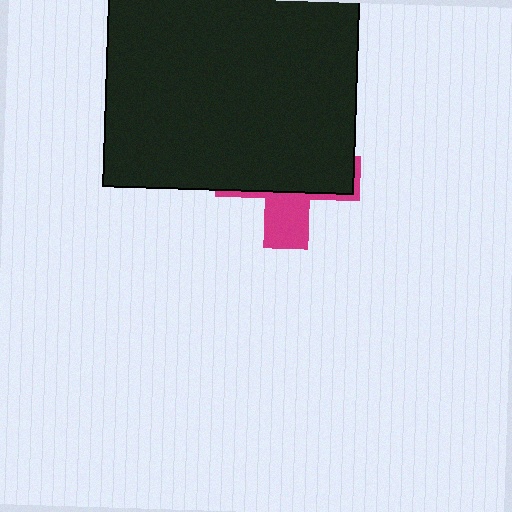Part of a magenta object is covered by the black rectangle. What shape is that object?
It is a cross.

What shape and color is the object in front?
The object in front is a black rectangle.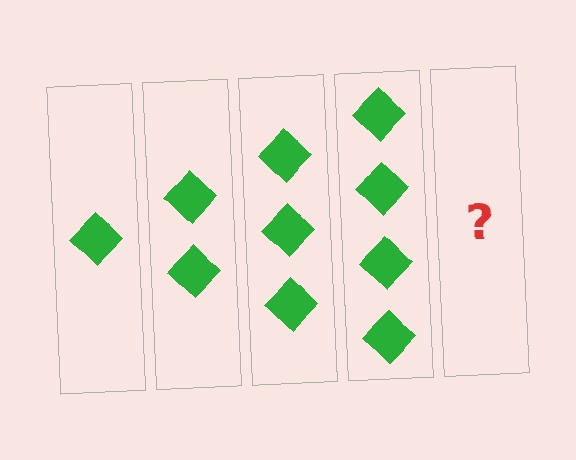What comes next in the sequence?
The next element should be 5 diamonds.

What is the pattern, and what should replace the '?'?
The pattern is that each step adds one more diamond. The '?' should be 5 diamonds.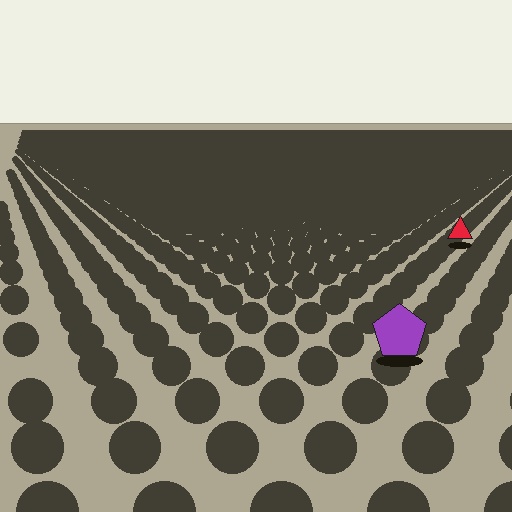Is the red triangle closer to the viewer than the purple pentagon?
No. The purple pentagon is closer — you can tell from the texture gradient: the ground texture is coarser near it.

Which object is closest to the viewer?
The purple pentagon is closest. The texture marks near it are larger and more spread out.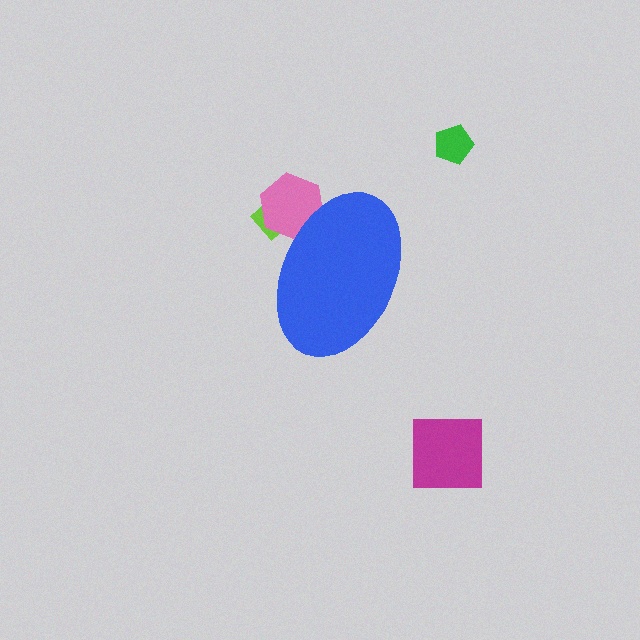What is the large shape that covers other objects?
A blue ellipse.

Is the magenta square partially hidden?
No, the magenta square is fully visible.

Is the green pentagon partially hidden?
No, the green pentagon is fully visible.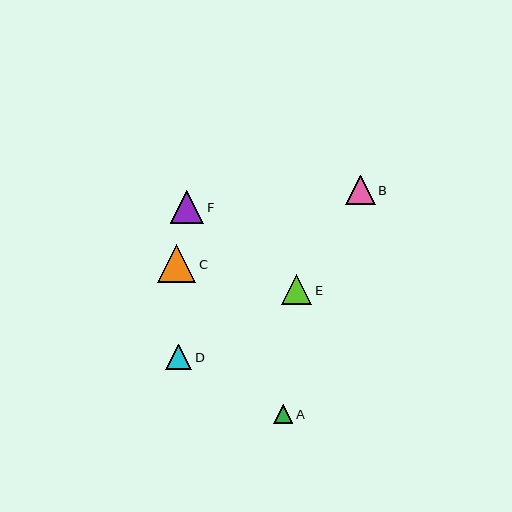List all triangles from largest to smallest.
From largest to smallest: C, F, E, B, D, A.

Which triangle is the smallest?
Triangle A is the smallest with a size of approximately 19 pixels.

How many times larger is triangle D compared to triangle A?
Triangle D is approximately 1.3 times the size of triangle A.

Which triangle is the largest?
Triangle C is the largest with a size of approximately 38 pixels.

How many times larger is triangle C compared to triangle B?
Triangle C is approximately 1.3 times the size of triangle B.